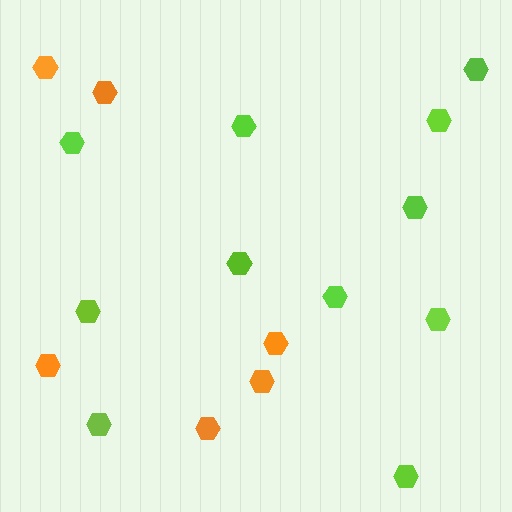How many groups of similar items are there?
There are 2 groups: one group of lime hexagons (11) and one group of orange hexagons (6).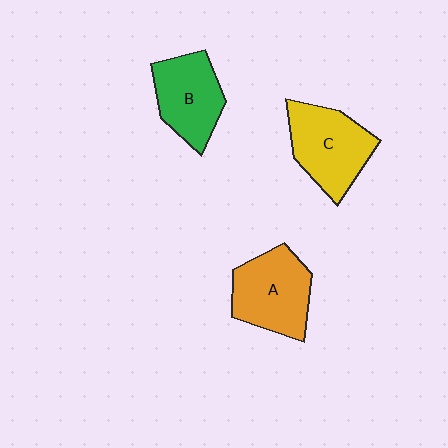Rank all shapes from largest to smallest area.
From largest to smallest: C (yellow), A (orange), B (green).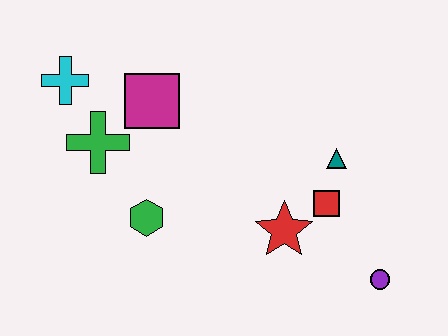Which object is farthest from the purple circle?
The cyan cross is farthest from the purple circle.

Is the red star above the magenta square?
No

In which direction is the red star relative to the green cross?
The red star is to the right of the green cross.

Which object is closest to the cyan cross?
The green cross is closest to the cyan cross.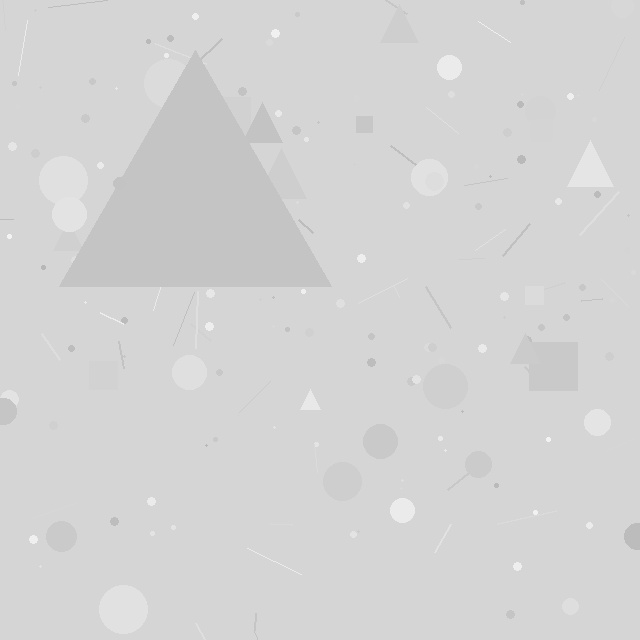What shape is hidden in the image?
A triangle is hidden in the image.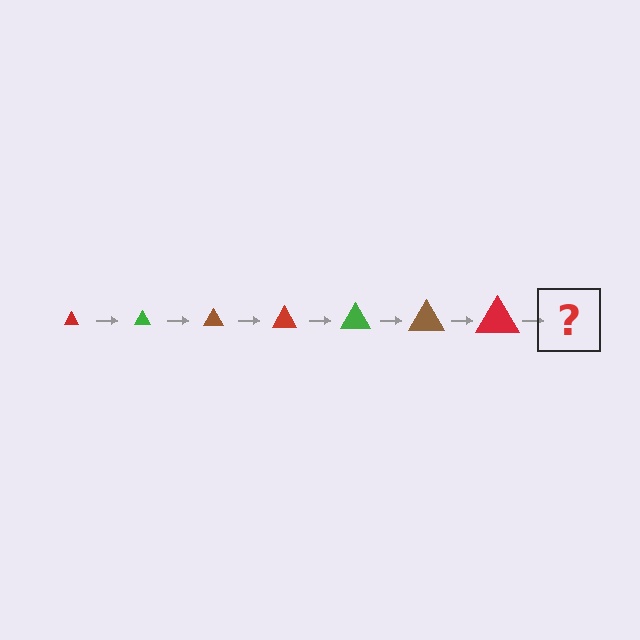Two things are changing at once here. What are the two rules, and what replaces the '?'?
The two rules are that the triangle grows larger each step and the color cycles through red, green, and brown. The '?' should be a green triangle, larger than the previous one.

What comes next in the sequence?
The next element should be a green triangle, larger than the previous one.